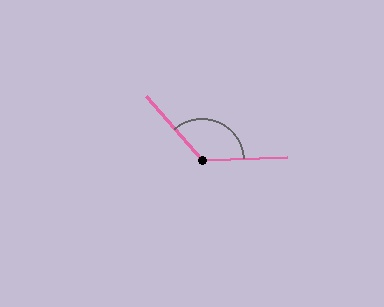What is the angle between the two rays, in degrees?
Approximately 129 degrees.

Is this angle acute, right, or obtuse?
It is obtuse.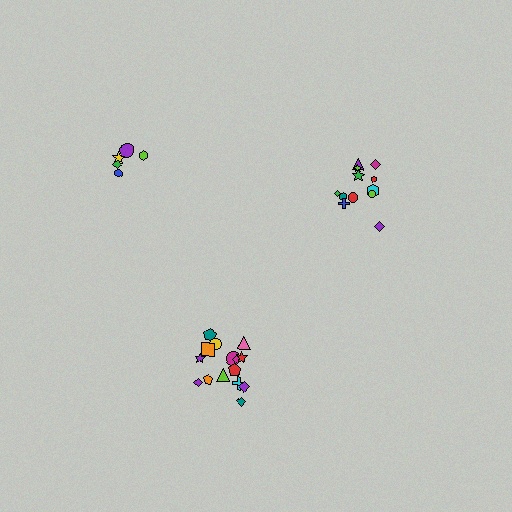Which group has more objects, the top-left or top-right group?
The top-right group.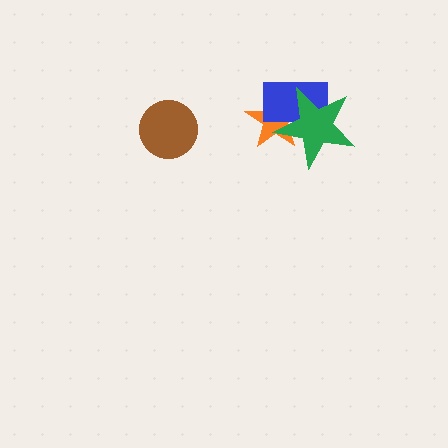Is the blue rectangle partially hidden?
Yes, it is partially covered by another shape.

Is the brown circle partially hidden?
No, no other shape covers it.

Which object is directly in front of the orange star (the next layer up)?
The blue rectangle is directly in front of the orange star.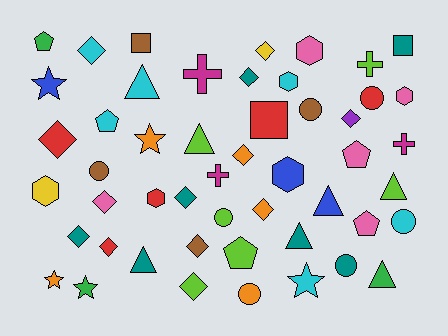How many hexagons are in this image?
There are 6 hexagons.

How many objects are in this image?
There are 50 objects.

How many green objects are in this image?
There are 3 green objects.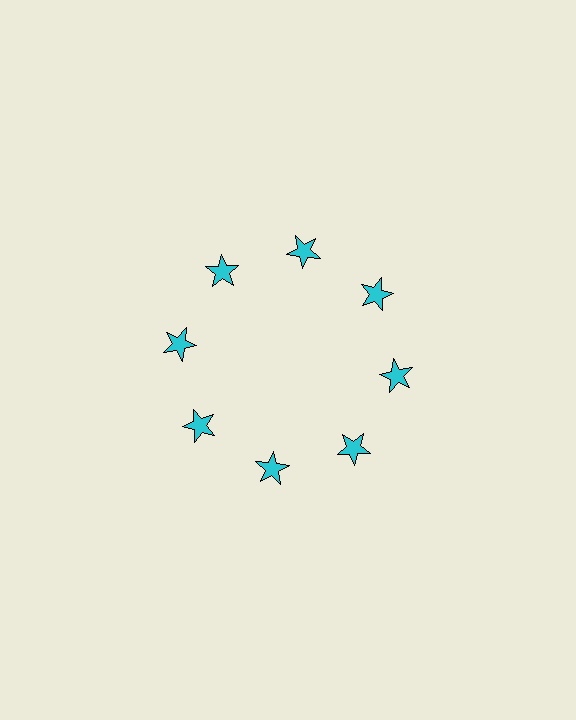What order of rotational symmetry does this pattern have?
This pattern has 8-fold rotational symmetry.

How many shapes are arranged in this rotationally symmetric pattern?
There are 8 shapes, arranged in 8 groups of 1.